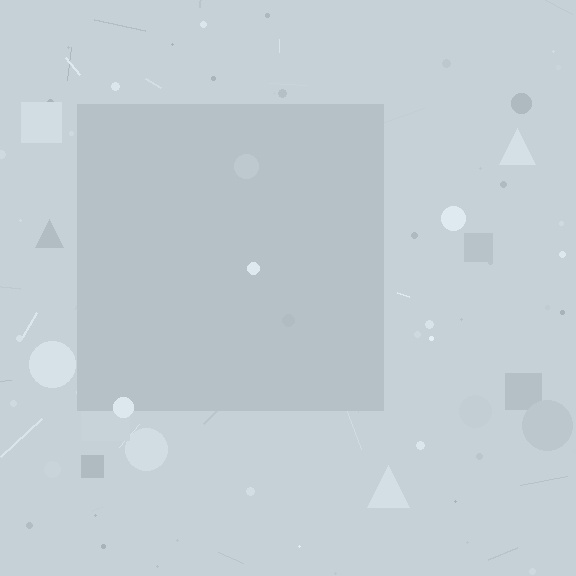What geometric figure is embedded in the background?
A square is embedded in the background.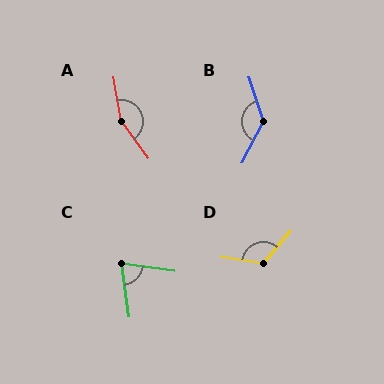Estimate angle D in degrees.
Approximately 121 degrees.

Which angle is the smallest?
C, at approximately 74 degrees.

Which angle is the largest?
A, at approximately 154 degrees.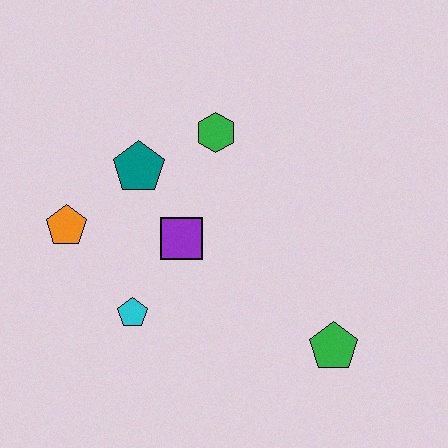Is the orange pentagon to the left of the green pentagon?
Yes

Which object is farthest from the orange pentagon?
The green pentagon is farthest from the orange pentagon.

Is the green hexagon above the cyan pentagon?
Yes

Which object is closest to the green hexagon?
The teal pentagon is closest to the green hexagon.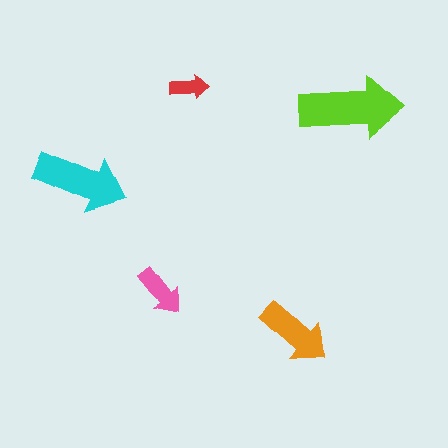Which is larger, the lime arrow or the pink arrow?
The lime one.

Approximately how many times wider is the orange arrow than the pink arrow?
About 1.5 times wider.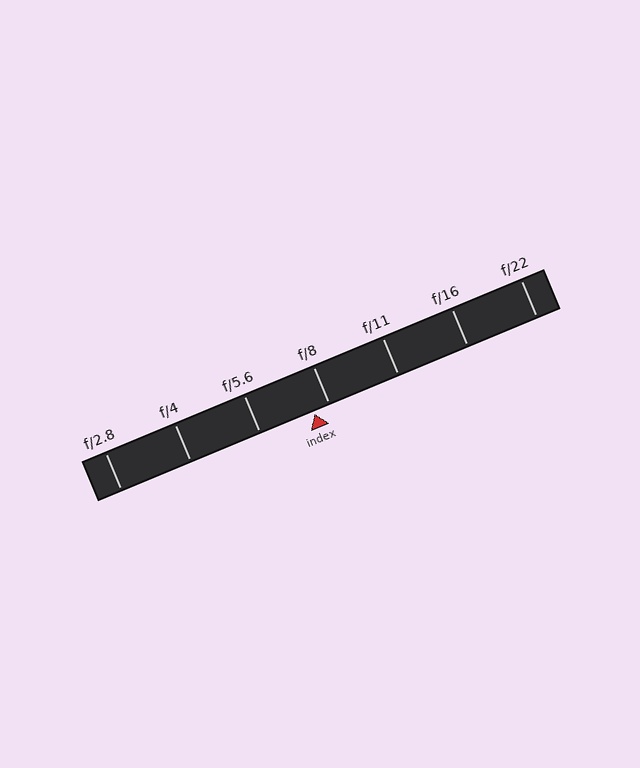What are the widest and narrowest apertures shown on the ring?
The widest aperture shown is f/2.8 and the narrowest is f/22.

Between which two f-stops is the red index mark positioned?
The index mark is between f/5.6 and f/8.